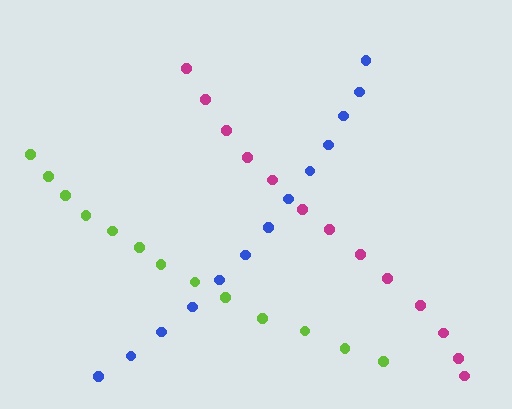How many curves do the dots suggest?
There are 3 distinct paths.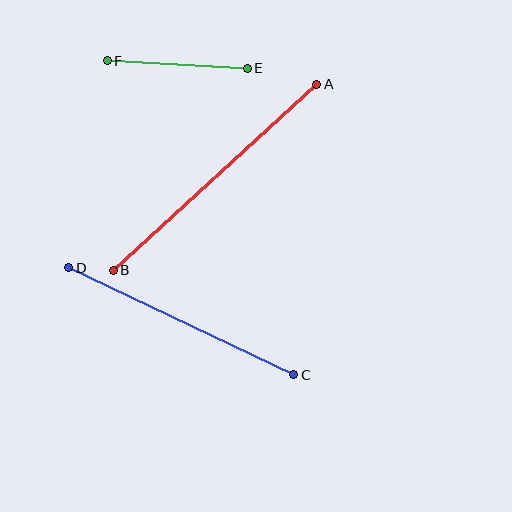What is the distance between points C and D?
The distance is approximately 249 pixels.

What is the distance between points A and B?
The distance is approximately 276 pixels.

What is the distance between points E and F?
The distance is approximately 140 pixels.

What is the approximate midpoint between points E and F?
The midpoint is at approximately (177, 65) pixels.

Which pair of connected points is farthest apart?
Points A and B are farthest apart.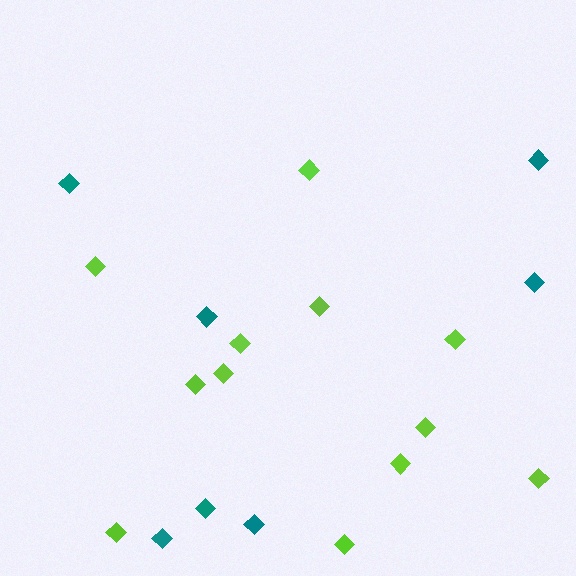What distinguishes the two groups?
There are 2 groups: one group of lime diamonds (12) and one group of teal diamonds (7).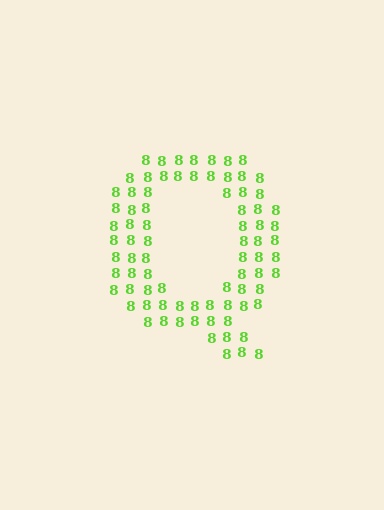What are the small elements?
The small elements are digit 8's.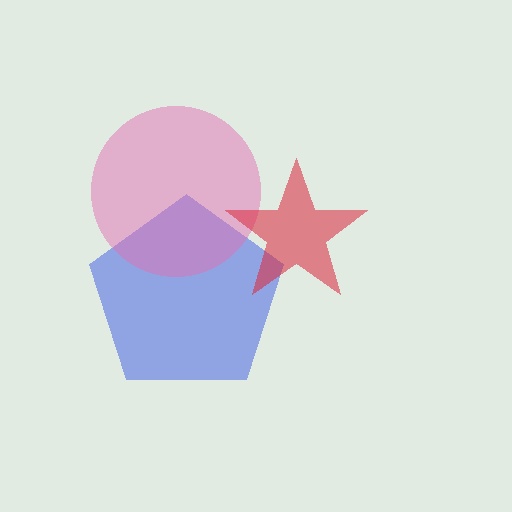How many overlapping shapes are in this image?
There are 3 overlapping shapes in the image.